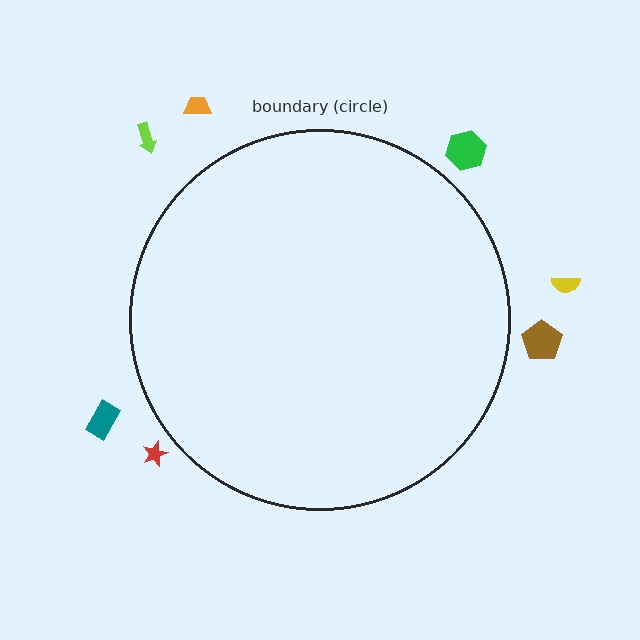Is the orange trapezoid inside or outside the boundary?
Outside.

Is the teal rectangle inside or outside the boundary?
Outside.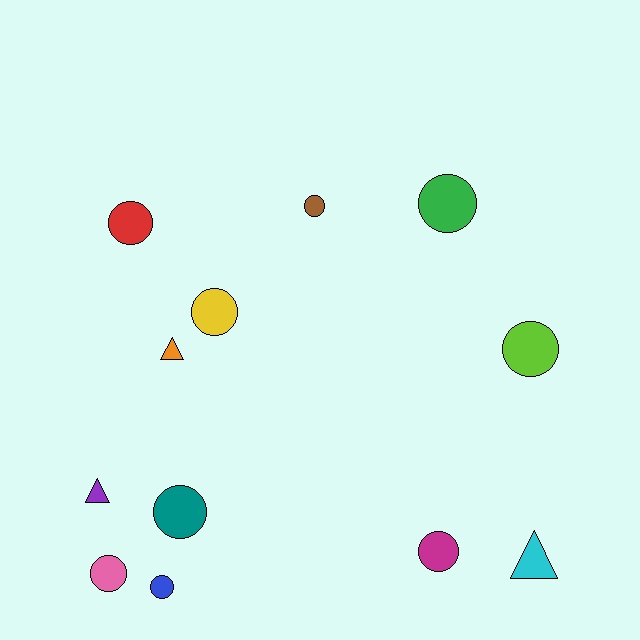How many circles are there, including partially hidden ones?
There are 9 circles.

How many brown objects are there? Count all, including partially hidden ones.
There is 1 brown object.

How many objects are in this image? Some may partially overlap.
There are 12 objects.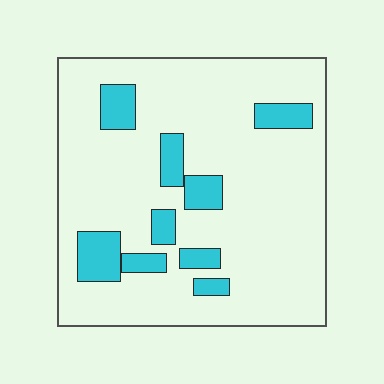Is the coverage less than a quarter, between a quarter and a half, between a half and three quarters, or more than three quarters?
Less than a quarter.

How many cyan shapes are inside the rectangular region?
9.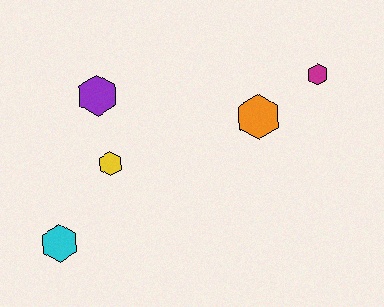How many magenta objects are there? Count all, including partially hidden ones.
There is 1 magenta object.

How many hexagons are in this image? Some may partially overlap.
There are 5 hexagons.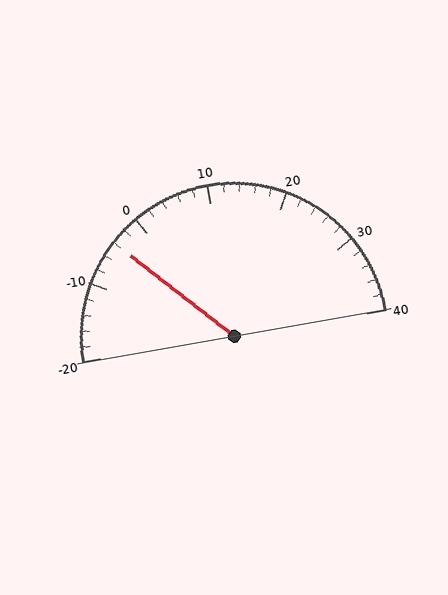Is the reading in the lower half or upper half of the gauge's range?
The reading is in the lower half of the range (-20 to 40).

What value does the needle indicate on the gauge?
The needle indicates approximately -4.